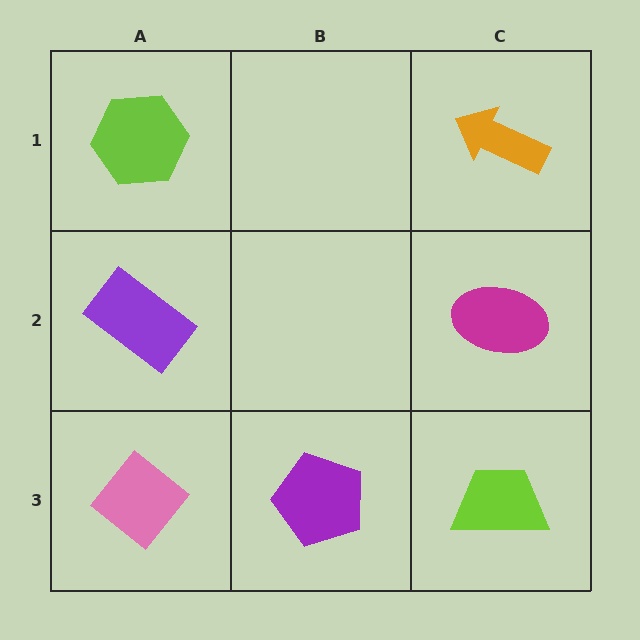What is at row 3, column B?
A purple pentagon.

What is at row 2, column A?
A purple rectangle.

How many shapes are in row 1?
2 shapes.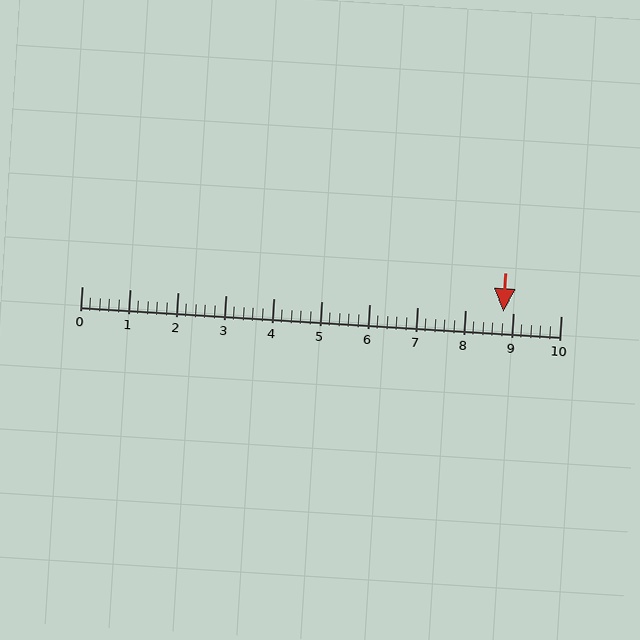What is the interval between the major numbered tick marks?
The major tick marks are spaced 1 units apart.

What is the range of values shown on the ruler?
The ruler shows values from 0 to 10.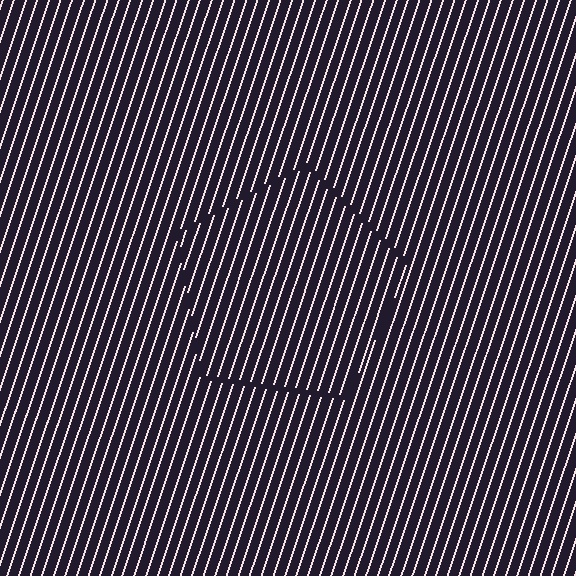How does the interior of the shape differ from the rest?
The interior of the shape contains the same grating, shifted by half a period — the contour is defined by the phase discontinuity where line-ends from the inner and outer gratings abut.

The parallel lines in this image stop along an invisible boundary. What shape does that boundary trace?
An illusory pentagon. The interior of the shape contains the same grating, shifted by half a period — the contour is defined by the phase discontinuity where line-ends from the inner and outer gratings abut.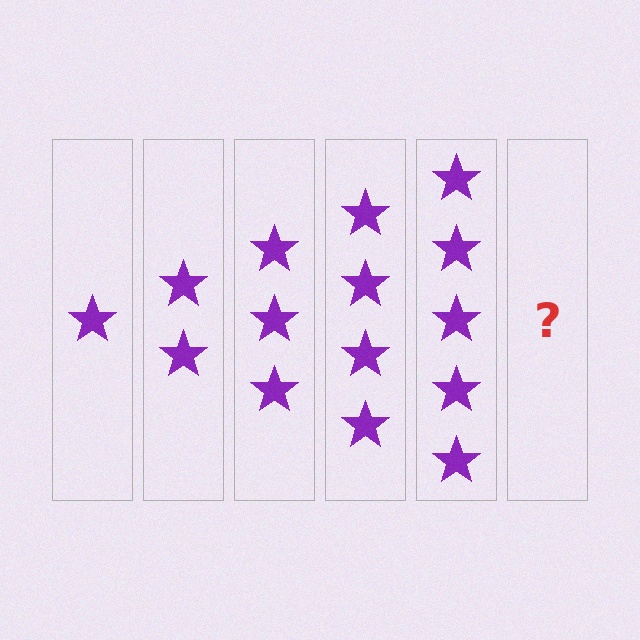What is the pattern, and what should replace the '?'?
The pattern is that each step adds one more star. The '?' should be 6 stars.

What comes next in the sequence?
The next element should be 6 stars.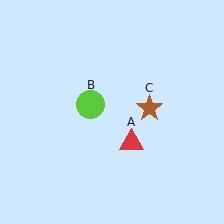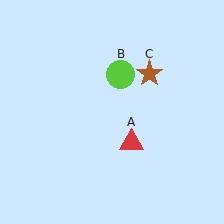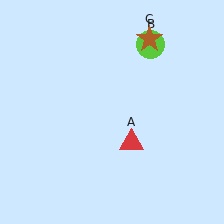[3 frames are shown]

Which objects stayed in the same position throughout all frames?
Red triangle (object A) remained stationary.